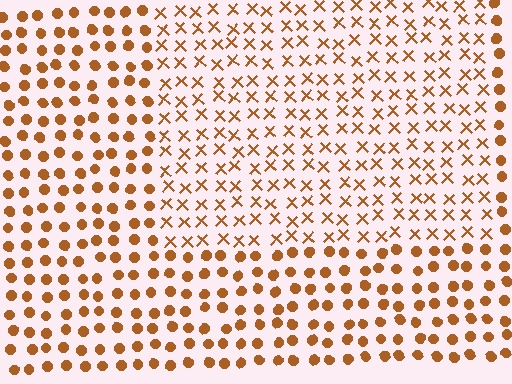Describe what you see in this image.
The image is filled with small brown elements arranged in a uniform grid. A rectangle-shaped region contains X marks, while the surrounding area contains circles. The boundary is defined purely by the change in element shape.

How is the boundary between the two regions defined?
The boundary is defined by a change in element shape: X marks inside vs. circles outside. All elements share the same color and spacing.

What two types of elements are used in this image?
The image uses X marks inside the rectangle region and circles outside it.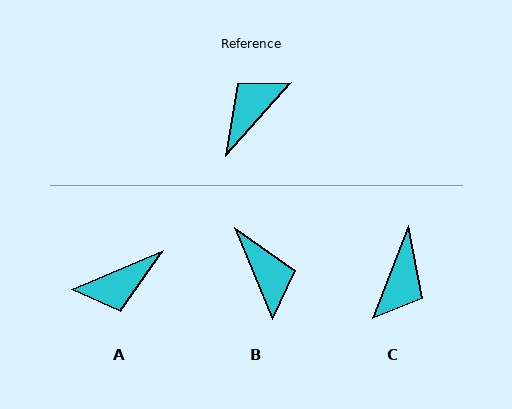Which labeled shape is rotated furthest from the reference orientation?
C, about 160 degrees away.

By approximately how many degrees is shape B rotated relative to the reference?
Approximately 116 degrees clockwise.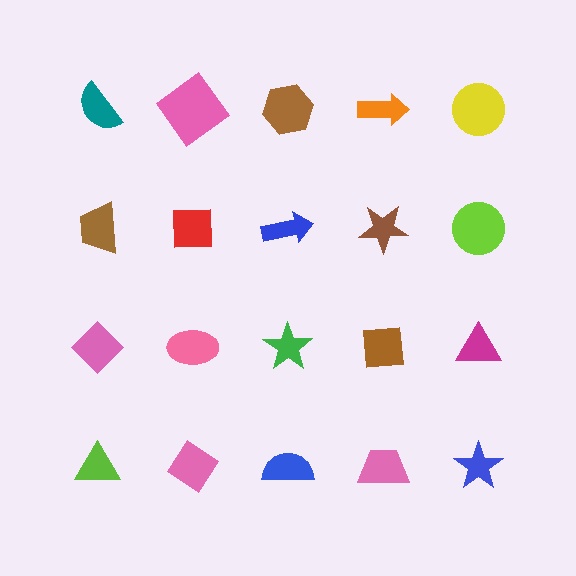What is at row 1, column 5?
A yellow circle.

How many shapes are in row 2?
5 shapes.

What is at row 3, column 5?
A magenta triangle.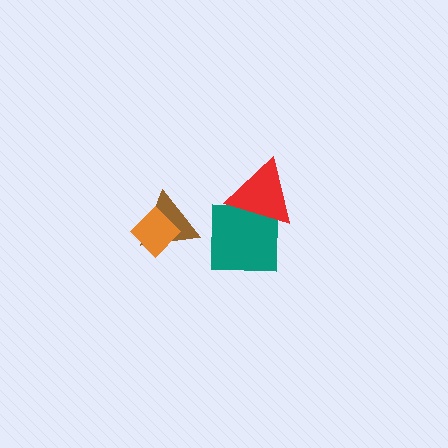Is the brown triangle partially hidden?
Yes, it is partially covered by another shape.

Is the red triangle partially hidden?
No, no other shape covers it.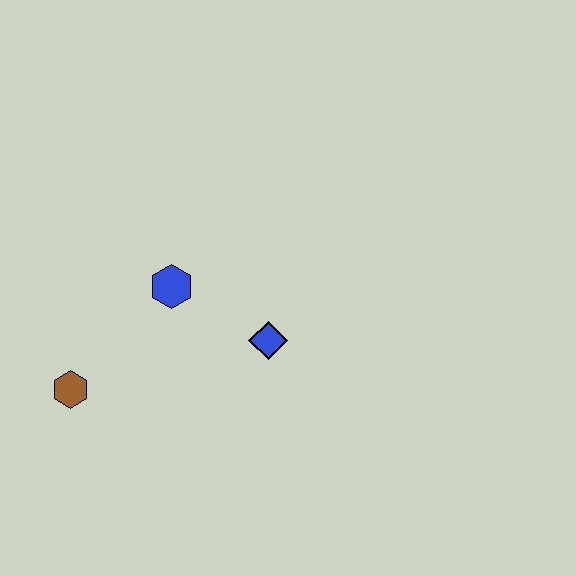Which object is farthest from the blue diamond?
The brown hexagon is farthest from the blue diamond.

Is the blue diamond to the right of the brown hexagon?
Yes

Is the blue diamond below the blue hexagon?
Yes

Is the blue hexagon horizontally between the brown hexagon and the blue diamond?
Yes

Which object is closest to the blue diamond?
The blue hexagon is closest to the blue diamond.